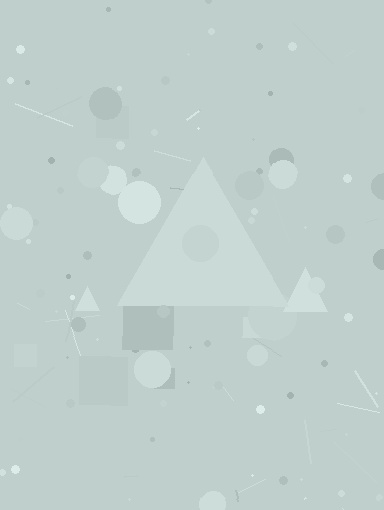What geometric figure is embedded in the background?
A triangle is embedded in the background.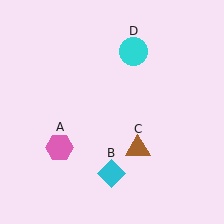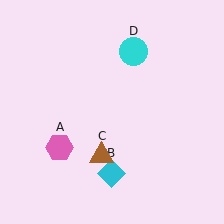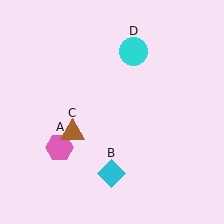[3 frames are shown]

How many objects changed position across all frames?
1 object changed position: brown triangle (object C).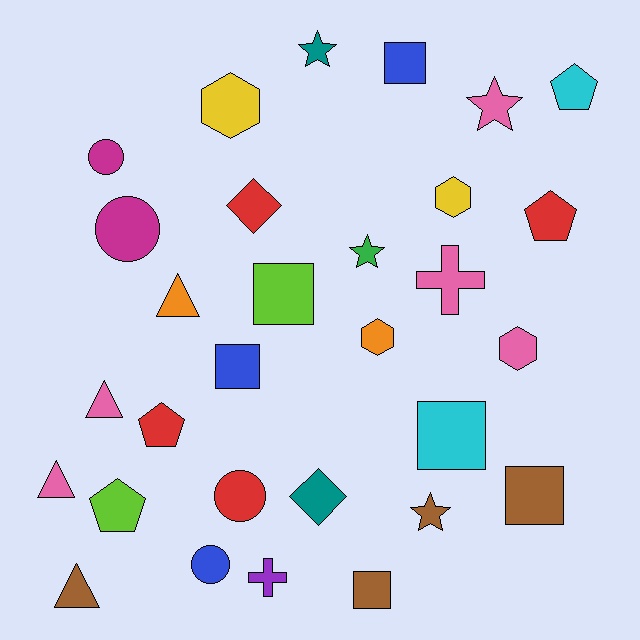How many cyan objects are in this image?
There are 2 cyan objects.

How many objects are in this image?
There are 30 objects.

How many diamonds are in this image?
There are 2 diamonds.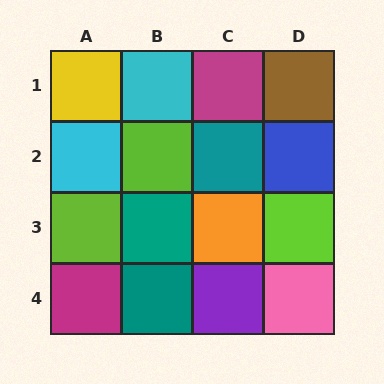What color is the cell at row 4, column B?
Teal.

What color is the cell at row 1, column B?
Cyan.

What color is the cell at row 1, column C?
Magenta.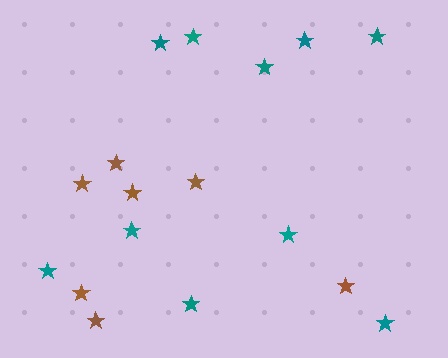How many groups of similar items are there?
There are 2 groups: one group of teal stars (10) and one group of brown stars (7).